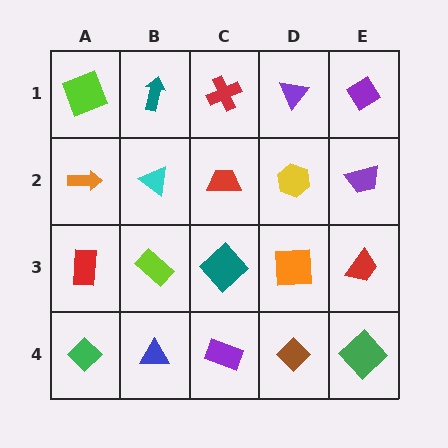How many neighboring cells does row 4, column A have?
2.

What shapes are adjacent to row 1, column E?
A purple trapezoid (row 2, column E), a purple triangle (row 1, column D).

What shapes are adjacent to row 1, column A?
An orange arrow (row 2, column A), a teal arrow (row 1, column B).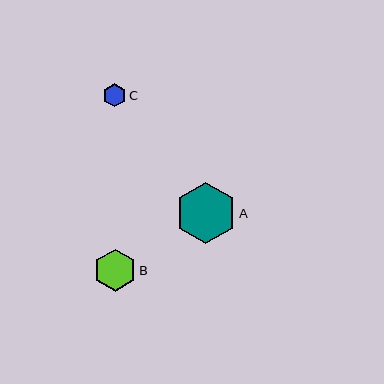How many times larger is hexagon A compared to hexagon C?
Hexagon A is approximately 2.7 times the size of hexagon C.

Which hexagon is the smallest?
Hexagon C is the smallest with a size of approximately 23 pixels.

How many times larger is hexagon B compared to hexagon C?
Hexagon B is approximately 1.8 times the size of hexagon C.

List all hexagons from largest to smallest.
From largest to smallest: A, B, C.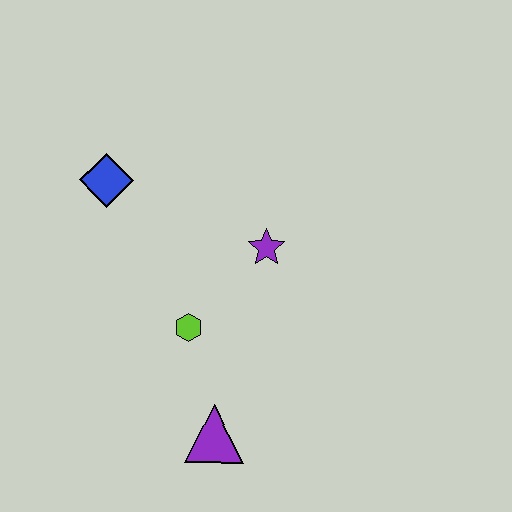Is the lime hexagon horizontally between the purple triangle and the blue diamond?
Yes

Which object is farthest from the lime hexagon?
The blue diamond is farthest from the lime hexagon.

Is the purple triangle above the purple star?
No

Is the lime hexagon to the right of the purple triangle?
No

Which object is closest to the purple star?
The lime hexagon is closest to the purple star.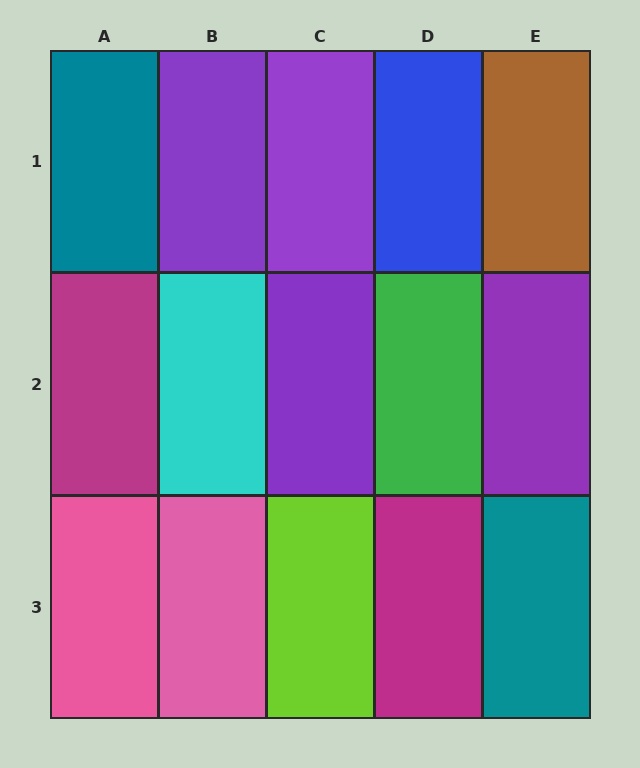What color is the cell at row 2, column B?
Cyan.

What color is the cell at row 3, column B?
Pink.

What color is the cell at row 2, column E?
Purple.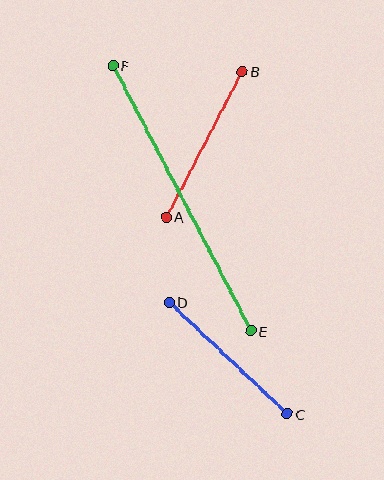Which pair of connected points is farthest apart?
Points E and F are farthest apart.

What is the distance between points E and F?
The distance is approximately 299 pixels.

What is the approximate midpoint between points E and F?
The midpoint is at approximately (182, 198) pixels.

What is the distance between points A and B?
The distance is approximately 164 pixels.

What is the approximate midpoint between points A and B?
The midpoint is at approximately (204, 144) pixels.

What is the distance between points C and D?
The distance is approximately 162 pixels.